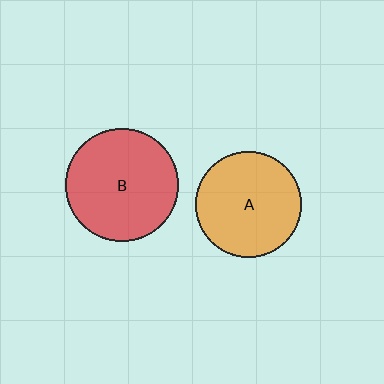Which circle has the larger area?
Circle B (red).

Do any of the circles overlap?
No, none of the circles overlap.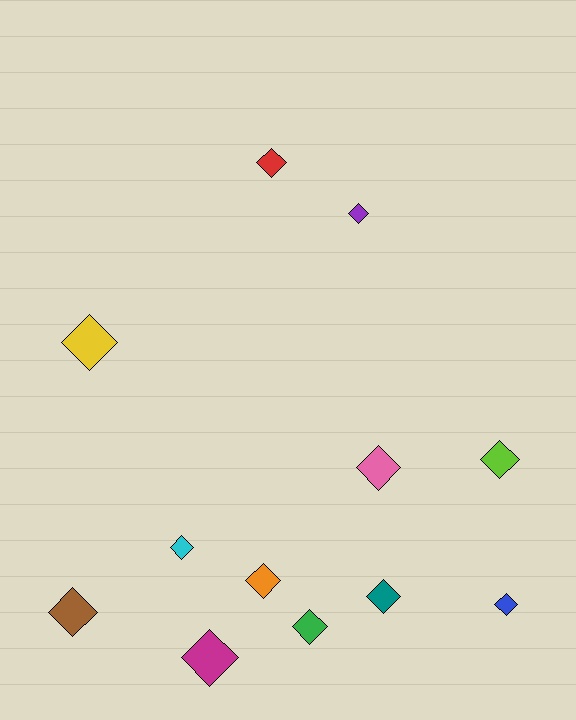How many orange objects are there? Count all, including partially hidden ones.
There is 1 orange object.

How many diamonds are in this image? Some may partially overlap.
There are 12 diamonds.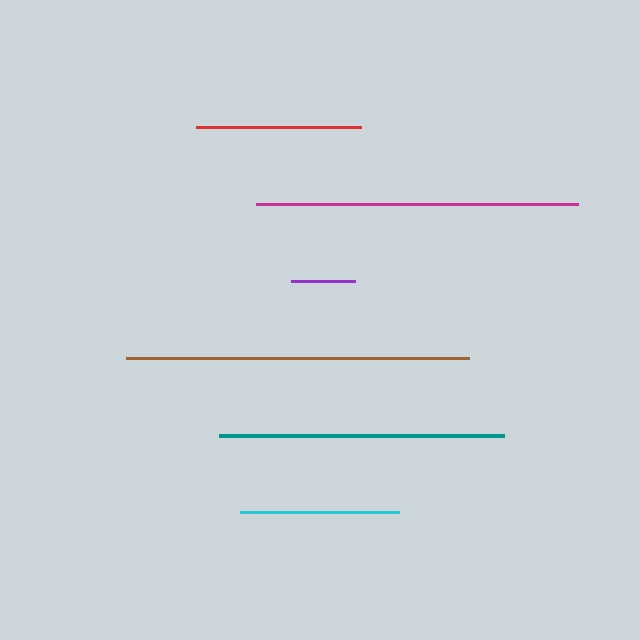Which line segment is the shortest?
The purple line is the shortest at approximately 64 pixels.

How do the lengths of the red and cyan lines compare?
The red and cyan lines are approximately the same length.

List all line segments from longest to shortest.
From longest to shortest: brown, magenta, teal, red, cyan, purple.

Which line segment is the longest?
The brown line is the longest at approximately 343 pixels.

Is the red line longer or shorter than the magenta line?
The magenta line is longer than the red line.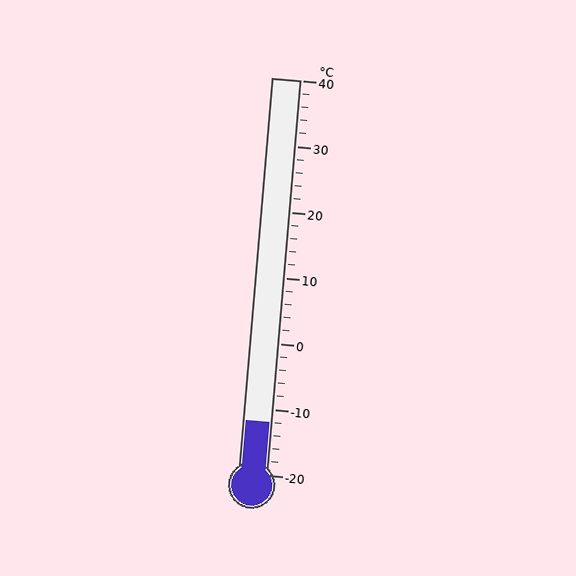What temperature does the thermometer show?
The thermometer shows approximately -12°C.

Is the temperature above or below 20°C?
The temperature is below 20°C.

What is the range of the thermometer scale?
The thermometer scale ranges from -20°C to 40°C.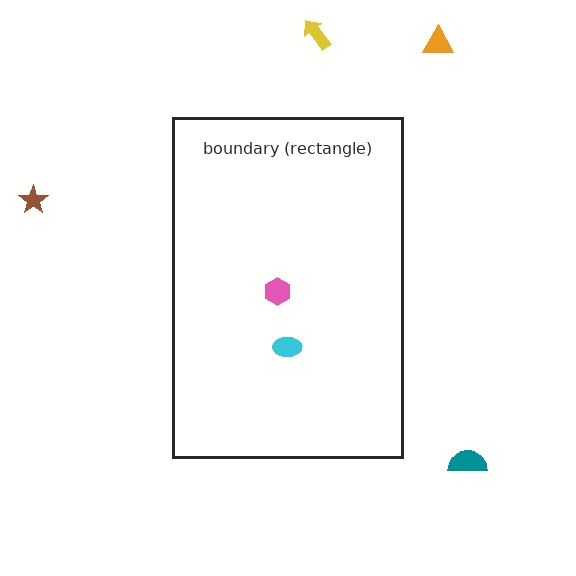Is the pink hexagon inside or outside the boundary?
Inside.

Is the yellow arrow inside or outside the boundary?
Outside.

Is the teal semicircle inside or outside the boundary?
Outside.